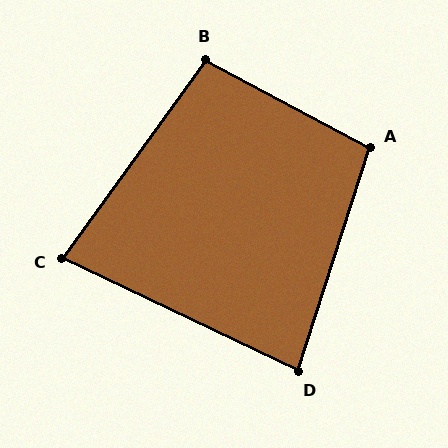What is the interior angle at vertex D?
Approximately 82 degrees (acute).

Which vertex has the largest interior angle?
A, at approximately 100 degrees.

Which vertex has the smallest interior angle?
C, at approximately 80 degrees.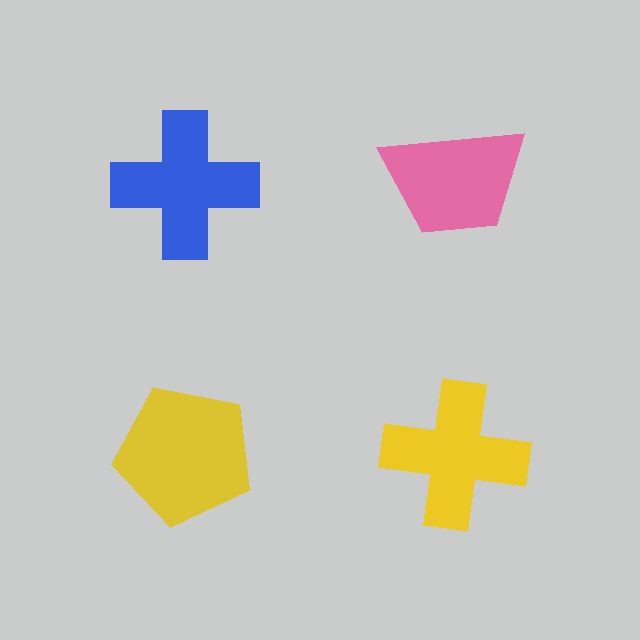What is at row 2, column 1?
A yellow pentagon.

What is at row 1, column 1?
A blue cross.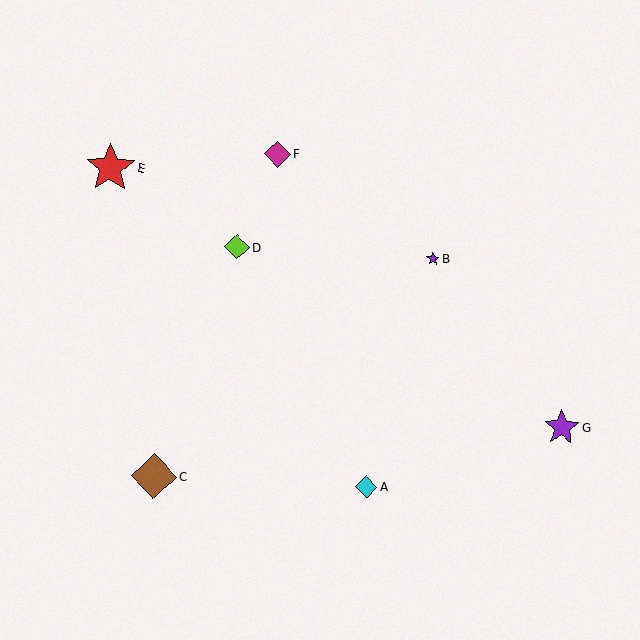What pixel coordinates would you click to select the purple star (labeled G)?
Click at (562, 427) to select the purple star G.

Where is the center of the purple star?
The center of the purple star is at (433, 259).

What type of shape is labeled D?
Shape D is a lime diamond.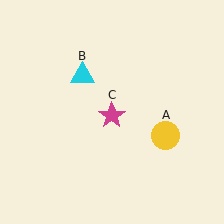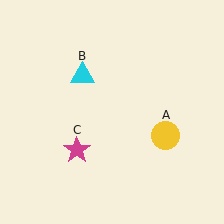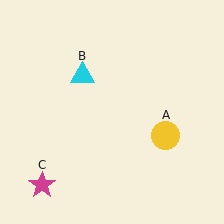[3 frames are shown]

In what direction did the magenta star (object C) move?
The magenta star (object C) moved down and to the left.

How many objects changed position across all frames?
1 object changed position: magenta star (object C).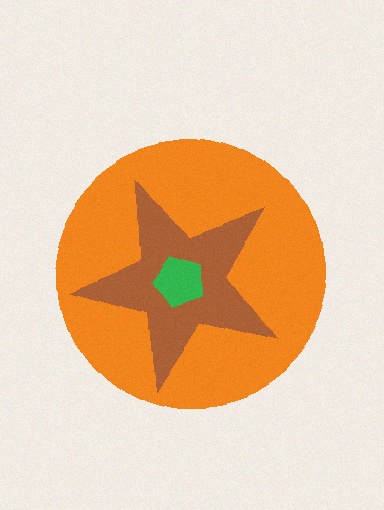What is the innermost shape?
The green pentagon.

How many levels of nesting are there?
3.